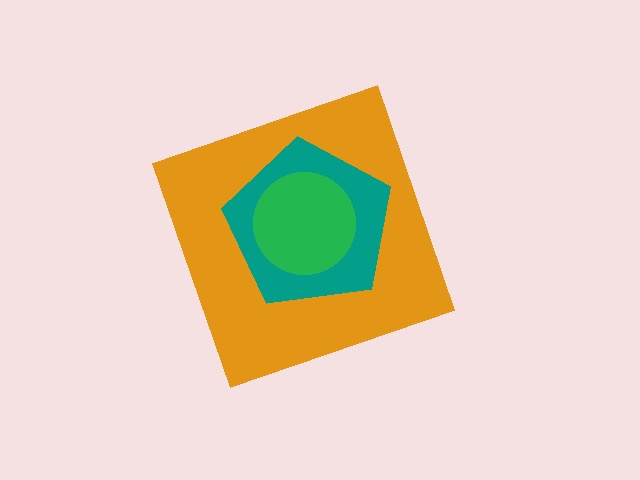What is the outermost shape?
The orange diamond.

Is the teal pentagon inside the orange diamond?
Yes.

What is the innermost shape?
The green circle.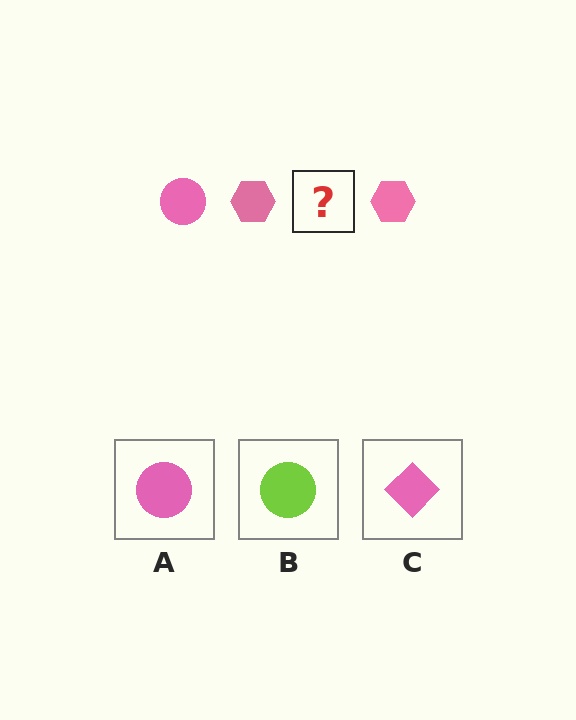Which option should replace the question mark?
Option A.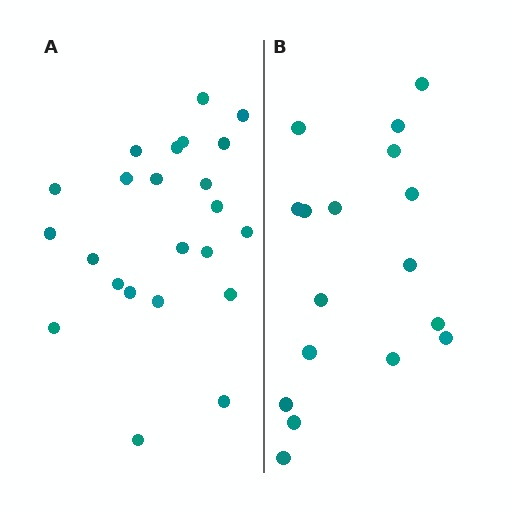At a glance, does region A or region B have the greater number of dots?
Region A (the left region) has more dots.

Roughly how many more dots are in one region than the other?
Region A has about 6 more dots than region B.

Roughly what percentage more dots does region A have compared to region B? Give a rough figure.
About 35% more.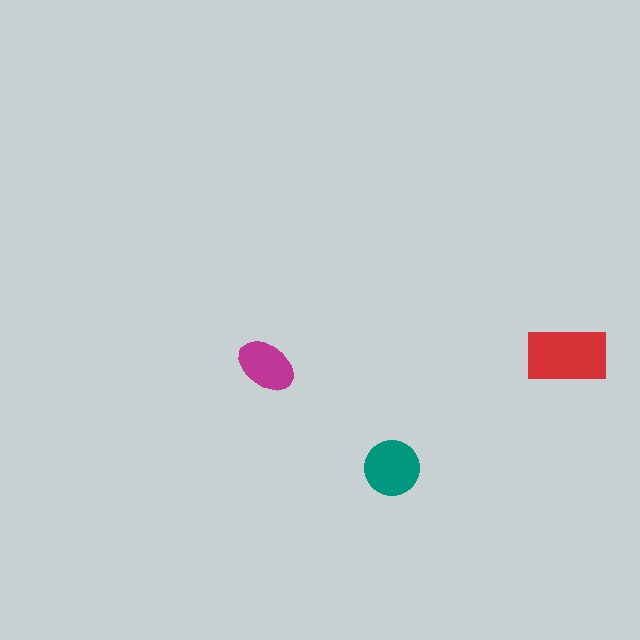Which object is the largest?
The red rectangle.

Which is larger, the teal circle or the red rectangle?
The red rectangle.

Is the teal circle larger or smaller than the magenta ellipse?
Larger.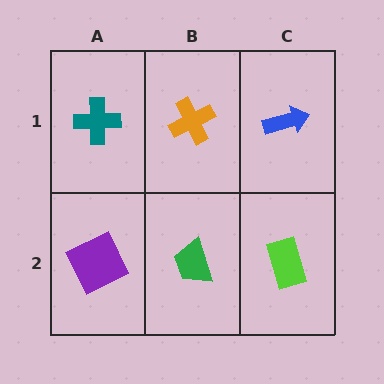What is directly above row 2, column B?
An orange cross.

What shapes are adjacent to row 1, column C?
A lime rectangle (row 2, column C), an orange cross (row 1, column B).